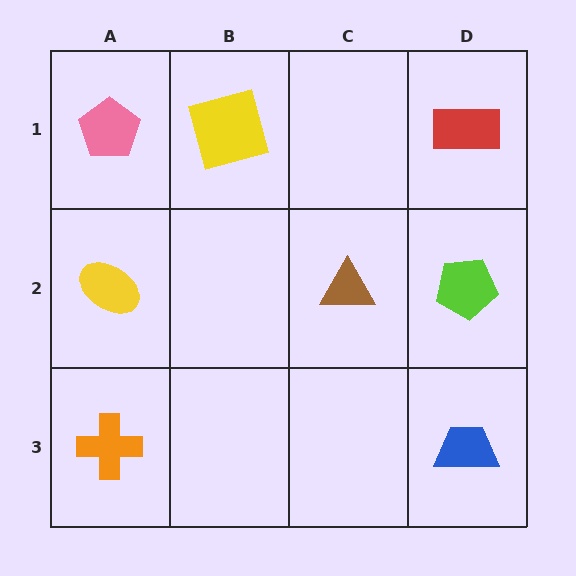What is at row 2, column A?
A yellow ellipse.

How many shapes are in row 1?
3 shapes.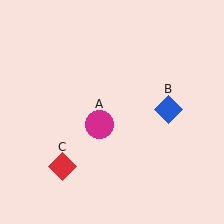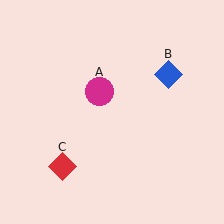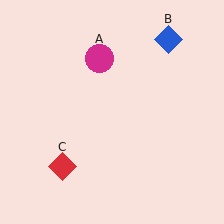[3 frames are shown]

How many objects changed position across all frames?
2 objects changed position: magenta circle (object A), blue diamond (object B).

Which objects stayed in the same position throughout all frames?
Red diamond (object C) remained stationary.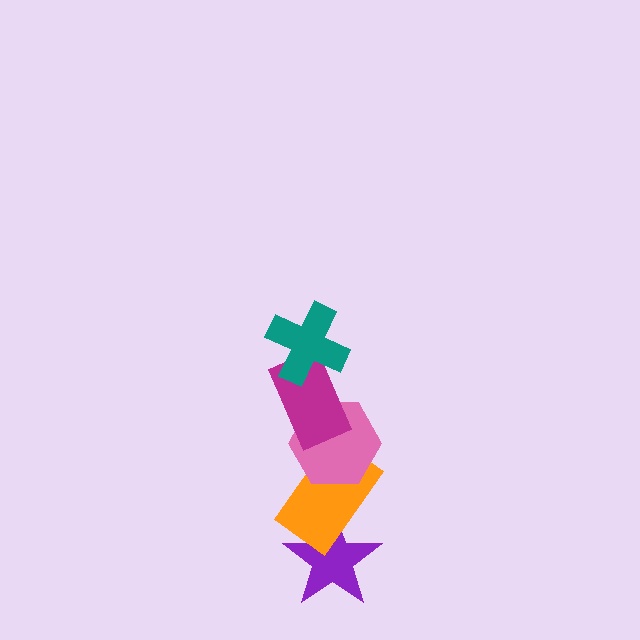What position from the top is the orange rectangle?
The orange rectangle is 4th from the top.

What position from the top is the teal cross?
The teal cross is 1st from the top.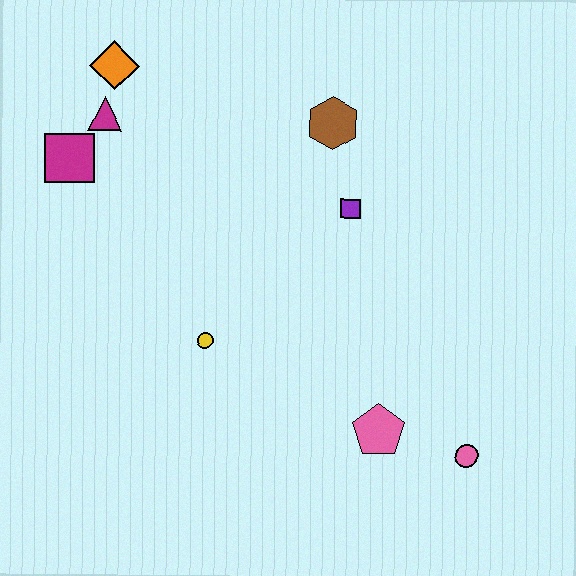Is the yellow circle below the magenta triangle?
Yes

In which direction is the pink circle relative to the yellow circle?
The pink circle is to the right of the yellow circle.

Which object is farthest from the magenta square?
The pink circle is farthest from the magenta square.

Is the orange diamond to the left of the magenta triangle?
No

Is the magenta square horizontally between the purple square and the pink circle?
No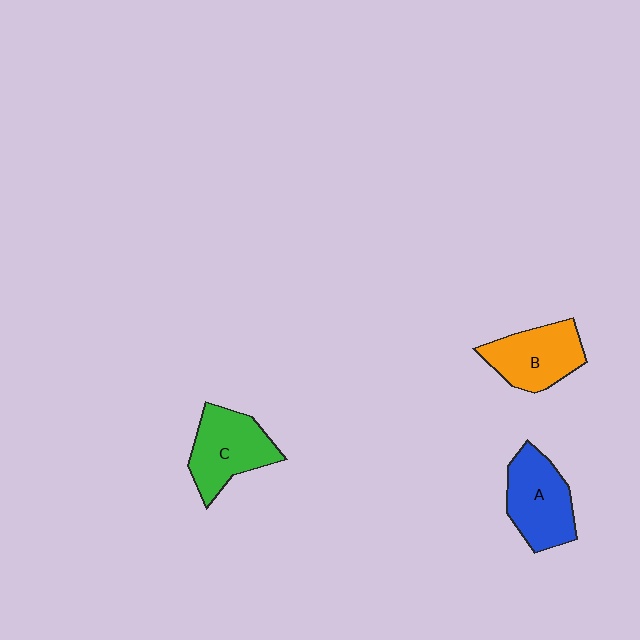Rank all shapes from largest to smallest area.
From largest to smallest: C (green), A (blue), B (orange).